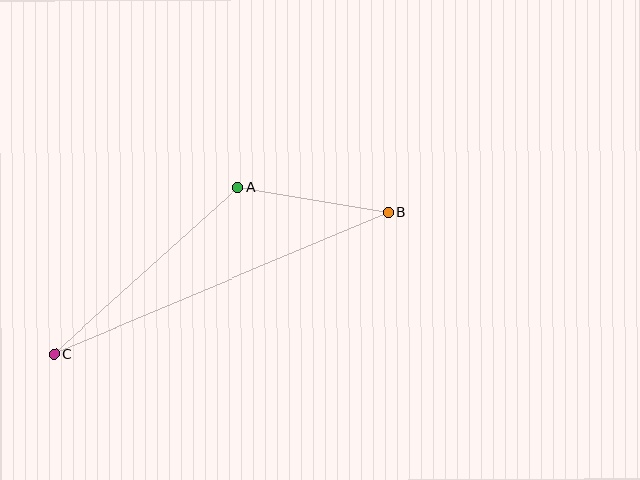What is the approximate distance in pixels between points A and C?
The distance between A and C is approximately 248 pixels.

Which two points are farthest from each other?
Points B and C are farthest from each other.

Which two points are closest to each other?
Points A and B are closest to each other.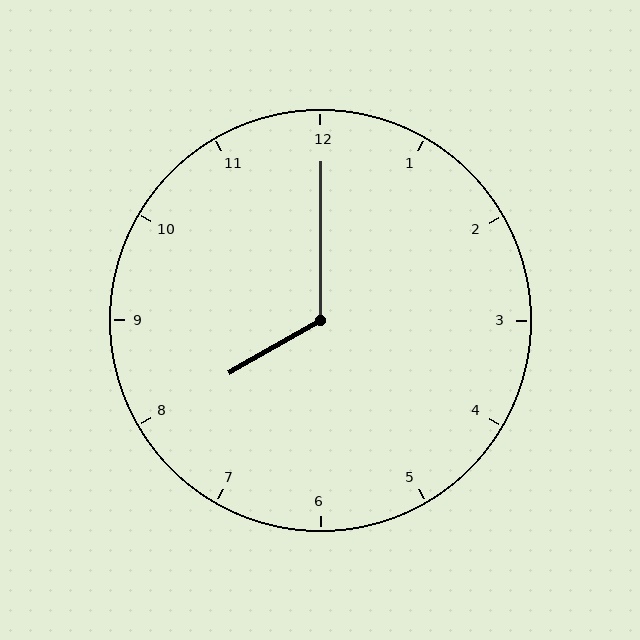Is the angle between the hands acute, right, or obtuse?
It is obtuse.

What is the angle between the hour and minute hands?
Approximately 120 degrees.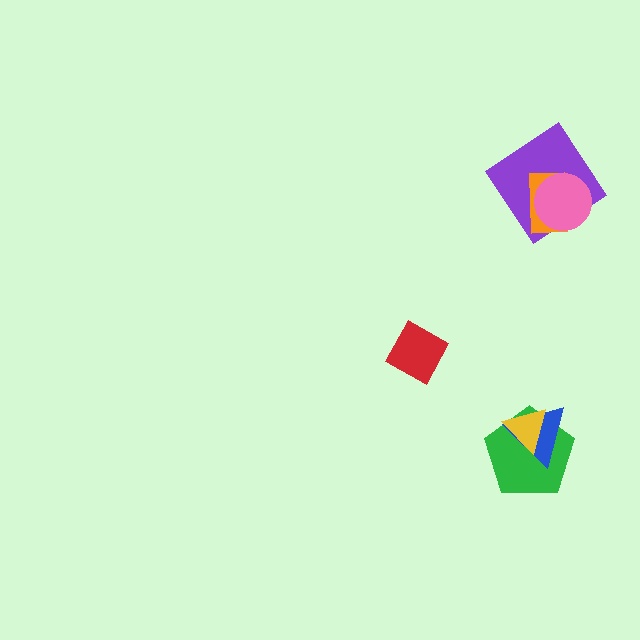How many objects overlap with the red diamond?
0 objects overlap with the red diamond.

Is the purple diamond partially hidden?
Yes, it is partially covered by another shape.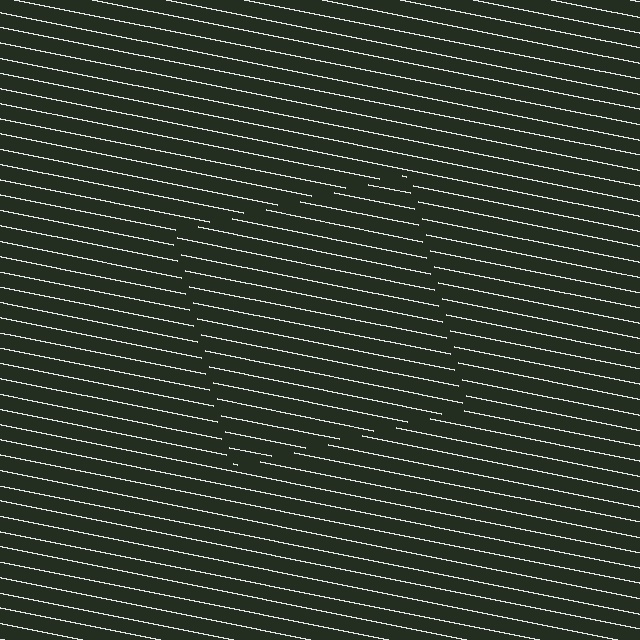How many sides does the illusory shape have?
4 sides — the line-ends trace a square.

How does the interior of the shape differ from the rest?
The interior of the shape contains the same grating, shifted by half a period — the contour is defined by the phase discontinuity where line-ends from the inner and outer gratings abut.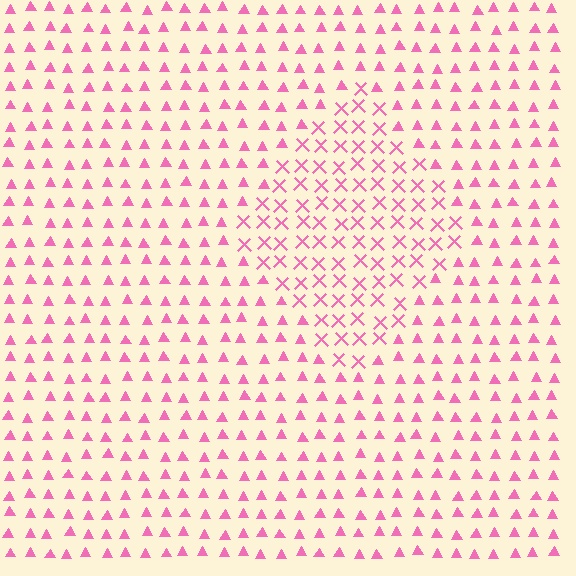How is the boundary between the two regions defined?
The boundary is defined by a change in element shape: X marks inside vs. triangles outside. All elements share the same color and spacing.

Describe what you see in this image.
The image is filled with small pink elements arranged in a uniform grid. A diamond-shaped region contains X marks, while the surrounding area contains triangles. The boundary is defined purely by the change in element shape.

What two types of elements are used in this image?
The image uses X marks inside the diamond region and triangles outside it.